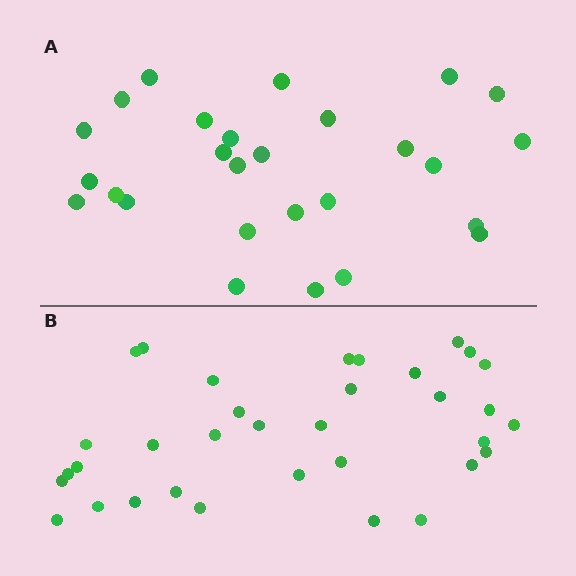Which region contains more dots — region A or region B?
Region B (the bottom region) has more dots.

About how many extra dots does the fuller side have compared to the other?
Region B has roughly 8 or so more dots than region A.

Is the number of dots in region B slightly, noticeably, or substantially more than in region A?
Region B has noticeably more, but not dramatically so. The ratio is roughly 1.3 to 1.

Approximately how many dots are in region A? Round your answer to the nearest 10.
About 30 dots. (The exact count is 27, which rounds to 30.)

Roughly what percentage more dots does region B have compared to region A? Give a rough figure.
About 25% more.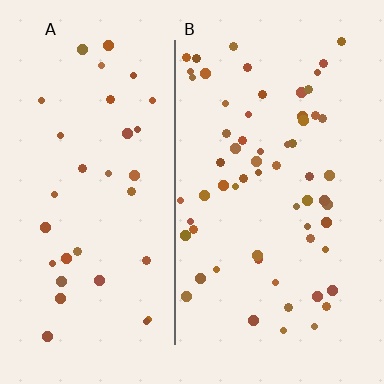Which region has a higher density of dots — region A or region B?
B (the right).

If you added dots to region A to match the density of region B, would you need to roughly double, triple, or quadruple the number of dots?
Approximately double.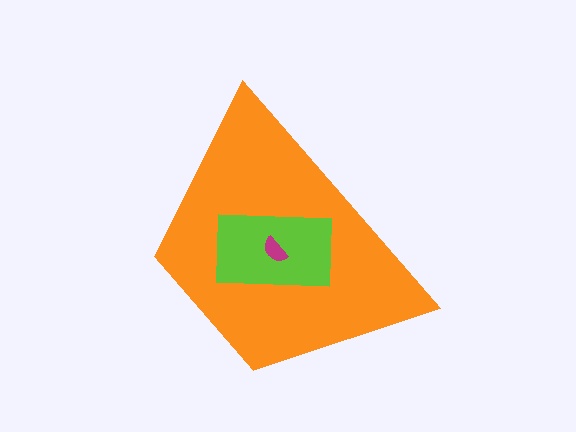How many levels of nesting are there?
3.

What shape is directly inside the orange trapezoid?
The lime rectangle.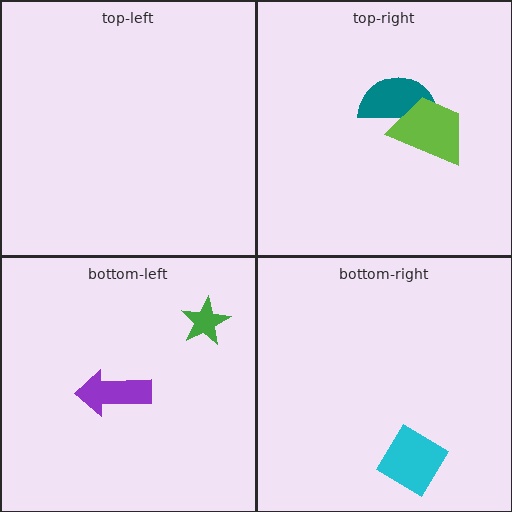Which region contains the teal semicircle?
The top-right region.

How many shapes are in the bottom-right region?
1.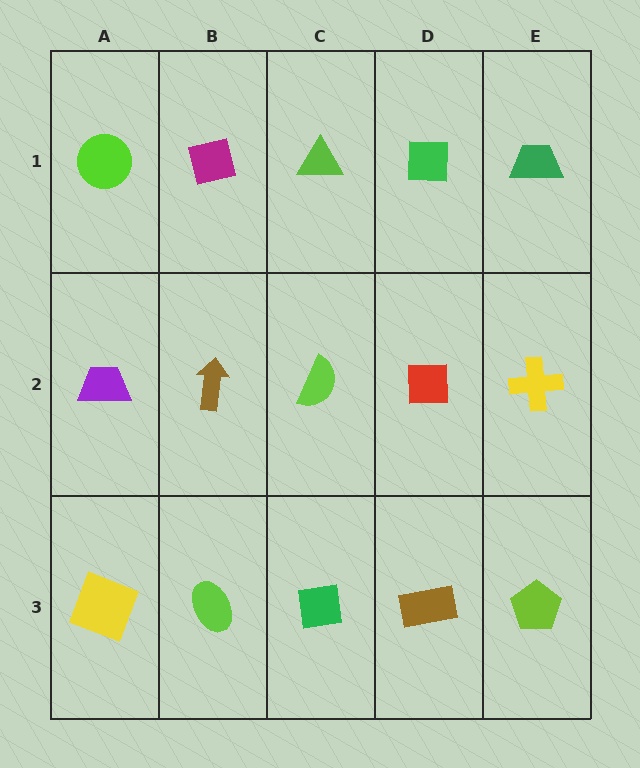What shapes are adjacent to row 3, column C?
A lime semicircle (row 2, column C), a lime ellipse (row 3, column B), a brown rectangle (row 3, column D).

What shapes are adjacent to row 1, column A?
A purple trapezoid (row 2, column A), a magenta square (row 1, column B).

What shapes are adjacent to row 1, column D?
A red square (row 2, column D), a lime triangle (row 1, column C), a green trapezoid (row 1, column E).